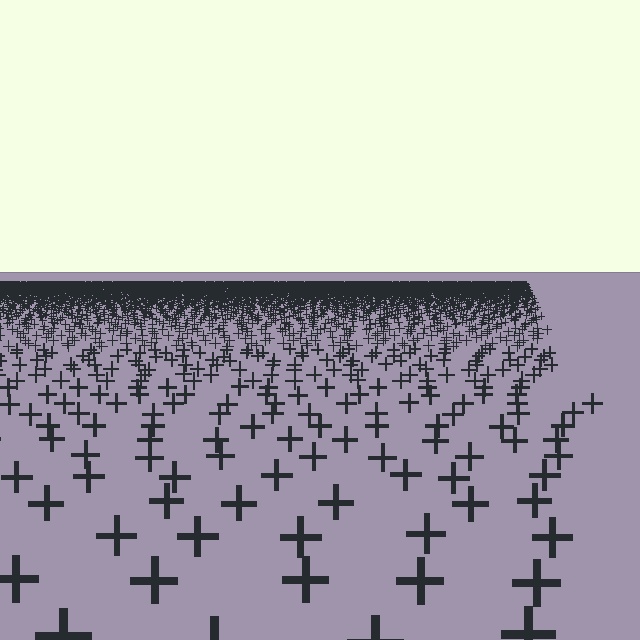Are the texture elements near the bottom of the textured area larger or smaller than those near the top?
Larger. Near the bottom, elements are closer to the viewer and appear at a bigger on-screen size.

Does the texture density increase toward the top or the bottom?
Density increases toward the top.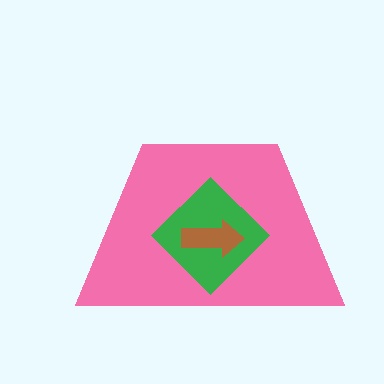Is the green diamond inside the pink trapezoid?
Yes.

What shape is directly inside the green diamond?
The brown arrow.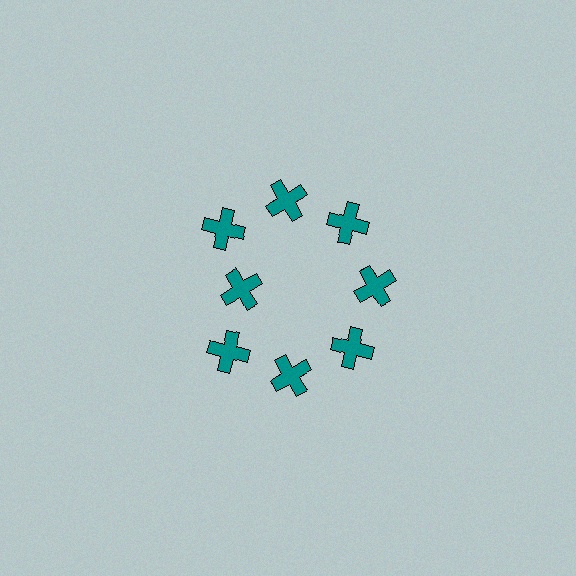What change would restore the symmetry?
The symmetry would be restored by moving it outward, back onto the ring so that all 8 crosses sit at equal angles and equal distance from the center.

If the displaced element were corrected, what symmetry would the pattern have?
It would have 8-fold rotational symmetry — the pattern would map onto itself every 45 degrees.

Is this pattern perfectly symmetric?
No. The 8 teal crosses are arranged in a ring, but one element near the 9 o'clock position is pulled inward toward the center, breaking the 8-fold rotational symmetry.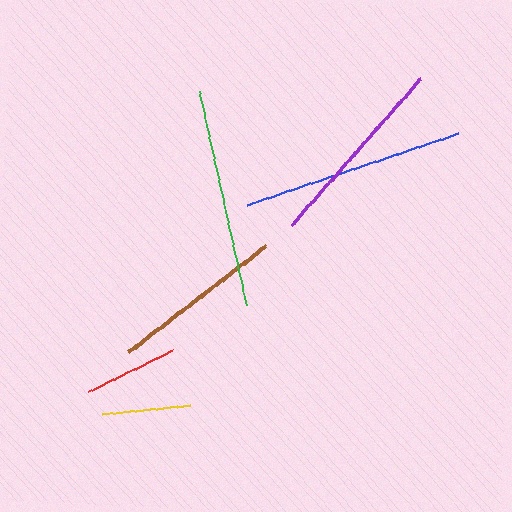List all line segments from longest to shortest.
From longest to shortest: blue, green, purple, brown, red, yellow.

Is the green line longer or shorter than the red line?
The green line is longer than the red line.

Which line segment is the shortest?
The yellow line is the shortest at approximately 88 pixels.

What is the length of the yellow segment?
The yellow segment is approximately 88 pixels long.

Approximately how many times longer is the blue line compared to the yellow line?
The blue line is approximately 2.5 times the length of the yellow line.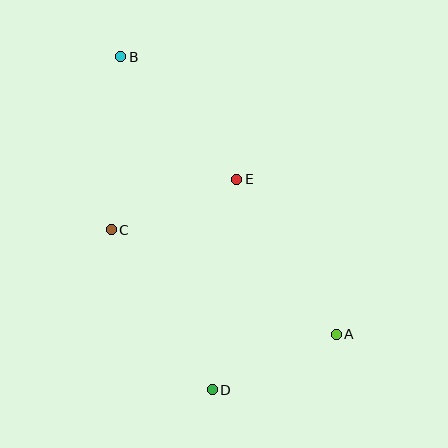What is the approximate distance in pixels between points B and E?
The distance between B and E is approximately 169 pixels.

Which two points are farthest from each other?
Points A and B are farthest from each other.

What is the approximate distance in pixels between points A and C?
The distance between A and C is approximately 248 pixels.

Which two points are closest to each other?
Points C and E are closest to each other.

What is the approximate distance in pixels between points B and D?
The distance between B and D is approximately 346 pixels.